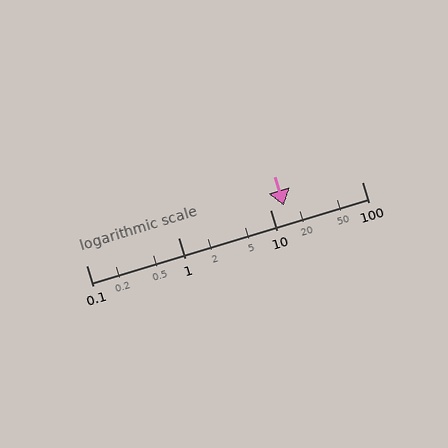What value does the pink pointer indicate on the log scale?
The pointer indicates approximately 14.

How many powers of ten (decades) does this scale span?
The scale spans 3 decades, from 0.1 to 100.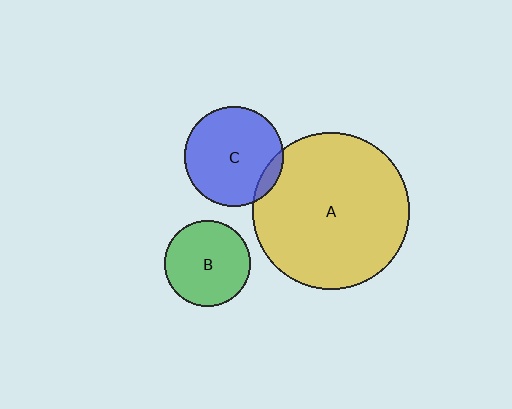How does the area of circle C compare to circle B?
Approximately 1.3 times.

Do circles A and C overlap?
Yes.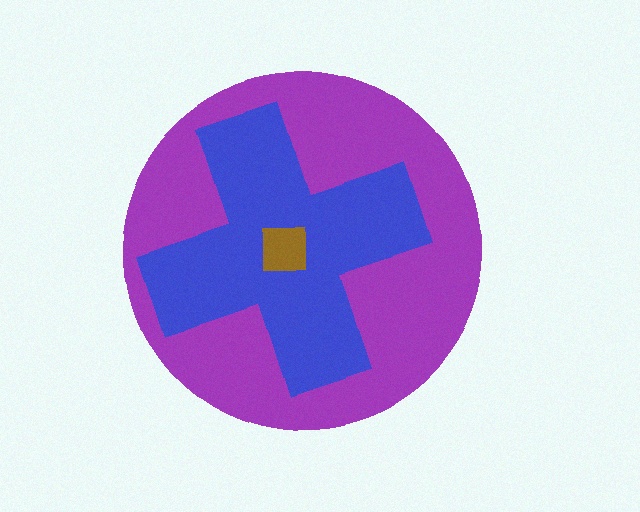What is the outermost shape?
The purple circle.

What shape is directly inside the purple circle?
The blue cross.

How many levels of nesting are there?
3.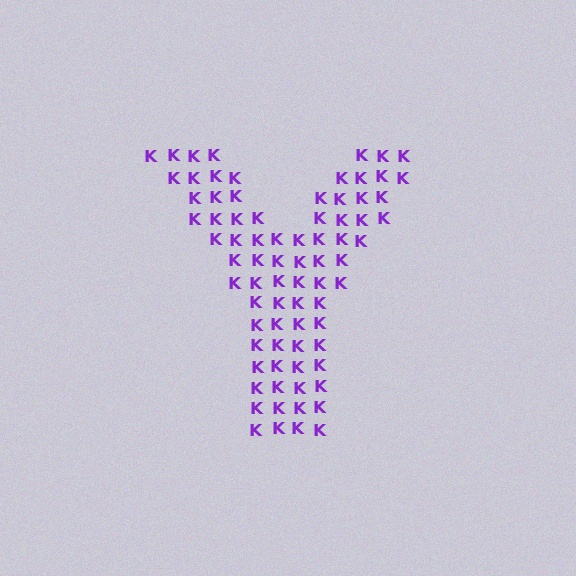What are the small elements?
The small elements are letter K's.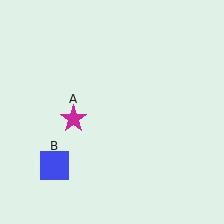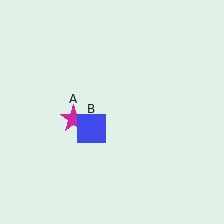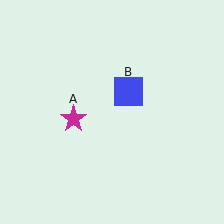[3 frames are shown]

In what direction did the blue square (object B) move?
The blue square (object B) moved up and to the right.